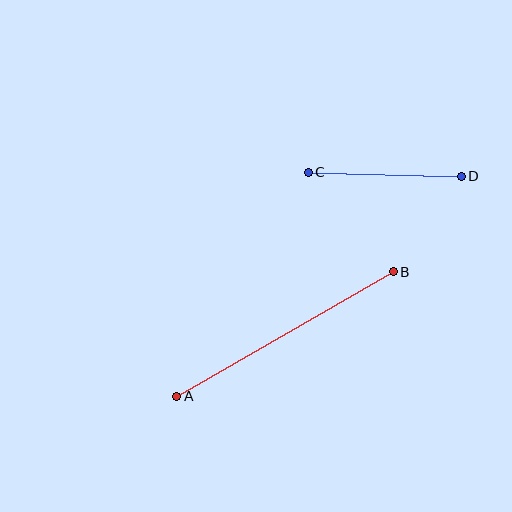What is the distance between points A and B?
The distance is approximately 250 pixels.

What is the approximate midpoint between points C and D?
The midpoint is at approximately (385, 174) pixels.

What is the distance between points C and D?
The distance is approximately 153 pixels.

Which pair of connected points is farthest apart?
Points A and B are farthest apart.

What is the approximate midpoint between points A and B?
The midpoint is at approximately (285, 334) pixels.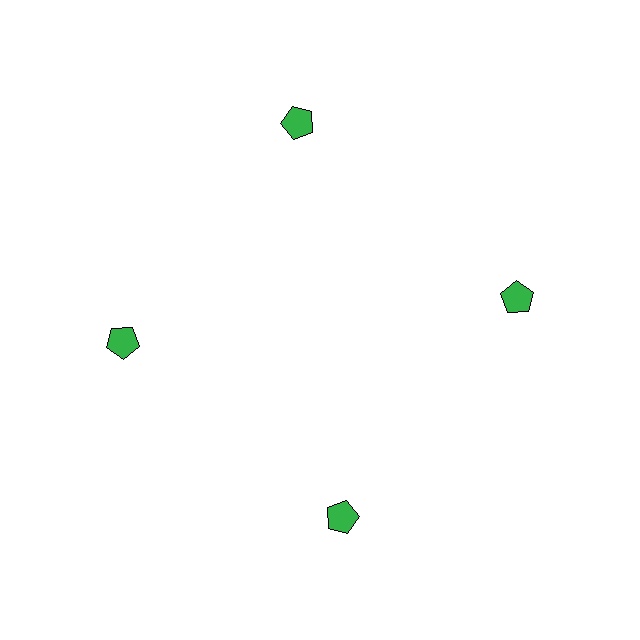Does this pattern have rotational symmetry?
Yes, this pattern has 4-fold rotational symmetry. It looks the same after rotating 90 degrees around the center.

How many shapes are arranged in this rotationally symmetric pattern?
There are 4 shapes, arranged in 4 groups of 1.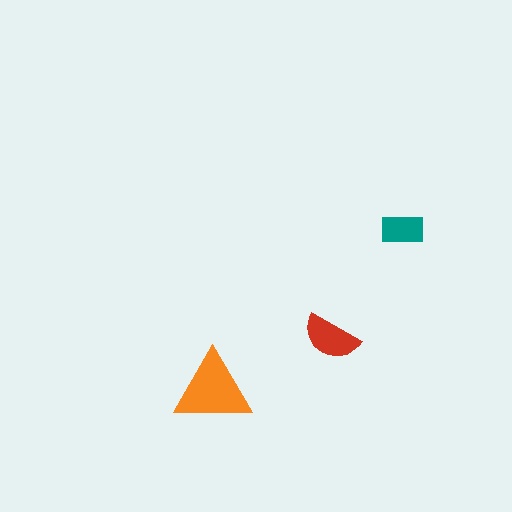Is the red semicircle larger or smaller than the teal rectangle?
Larger.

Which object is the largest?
The orange triangle.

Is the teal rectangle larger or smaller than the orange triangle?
Smaller.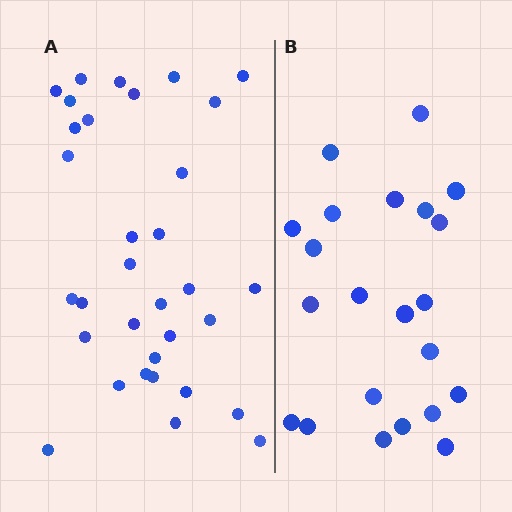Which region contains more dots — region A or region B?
Region A (the left region) has more dots.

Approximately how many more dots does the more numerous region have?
Region A has roughly 12 or so more dots than region B.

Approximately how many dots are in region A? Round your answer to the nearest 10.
About 30 dots. (The exact count is 33, which rounds to 30.)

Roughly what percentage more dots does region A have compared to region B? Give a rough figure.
About 50% more.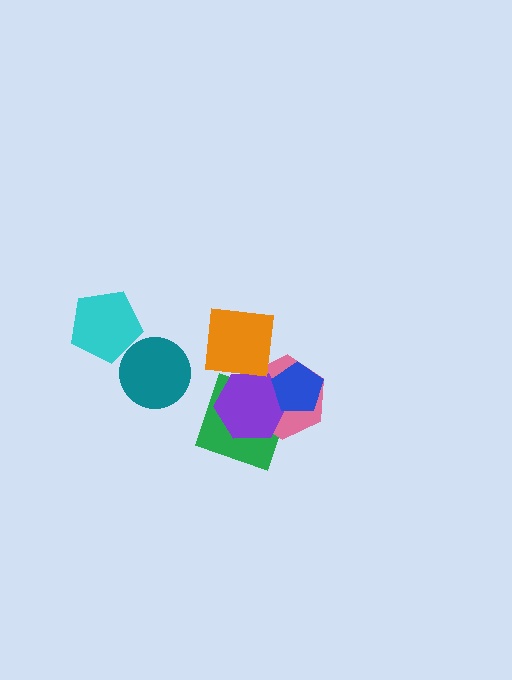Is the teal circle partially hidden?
No, no other shape covers it.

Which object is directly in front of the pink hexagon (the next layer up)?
The purple hexagon is directly in front of the pink hexagon.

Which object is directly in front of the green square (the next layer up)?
The pink hexagon is directly in front of the green square.